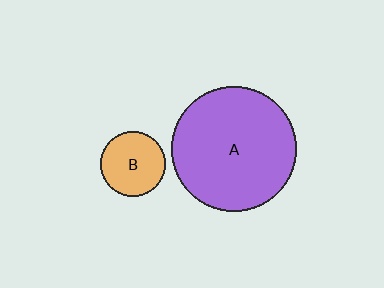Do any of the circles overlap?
No, none of the circles overlap.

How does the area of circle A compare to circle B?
Approximately 3.7 times.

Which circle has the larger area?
Circle A (purple).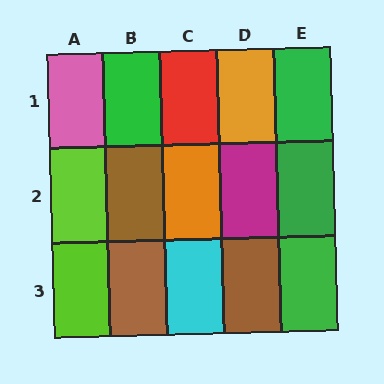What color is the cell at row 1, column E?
Green.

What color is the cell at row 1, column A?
Pink.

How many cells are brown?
3 cells are brown.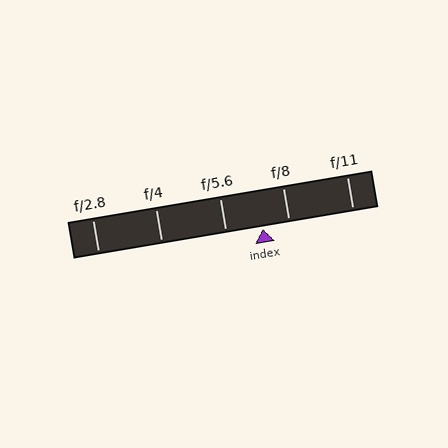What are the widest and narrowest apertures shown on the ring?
The widest aperture shown is f/2.8 and the narrowest is f/11.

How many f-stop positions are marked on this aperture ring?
There are 5 f-stop positions marked.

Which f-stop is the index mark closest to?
The index mark is closest to f/8.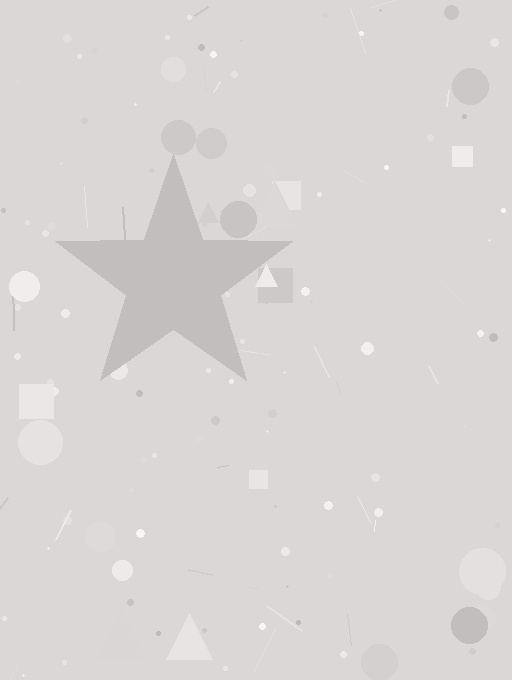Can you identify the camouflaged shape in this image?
The camouflaged shape is a star.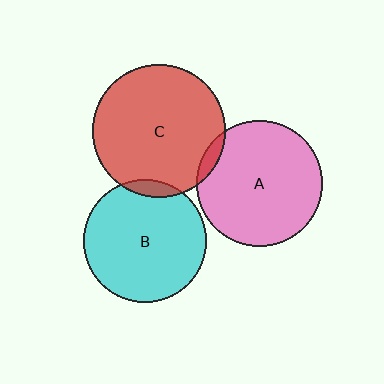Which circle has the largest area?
Circle C (red).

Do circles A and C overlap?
Yes.